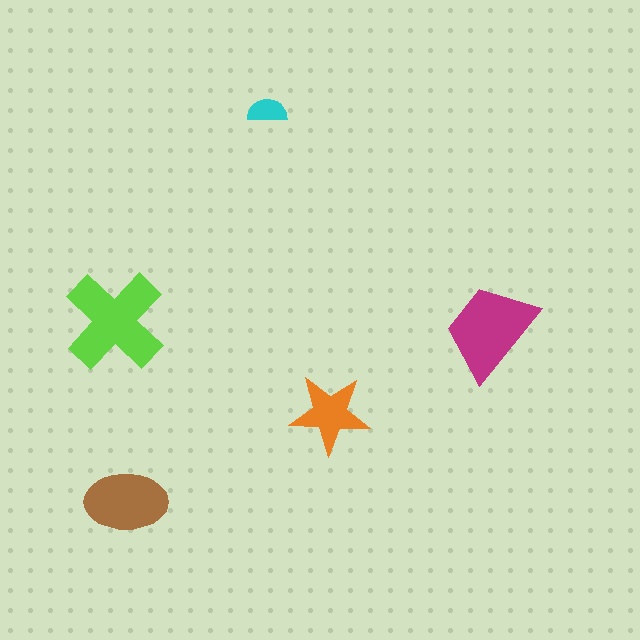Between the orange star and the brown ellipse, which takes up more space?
The brown ellipse.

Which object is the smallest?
The cyan semicircle.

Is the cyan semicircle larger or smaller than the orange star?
Smaller.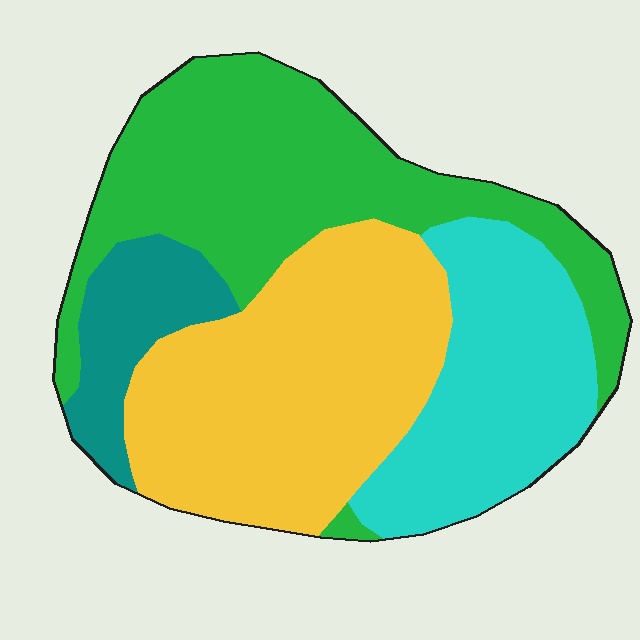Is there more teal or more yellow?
Yellow.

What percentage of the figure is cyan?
Cyan covers 22% of the figure.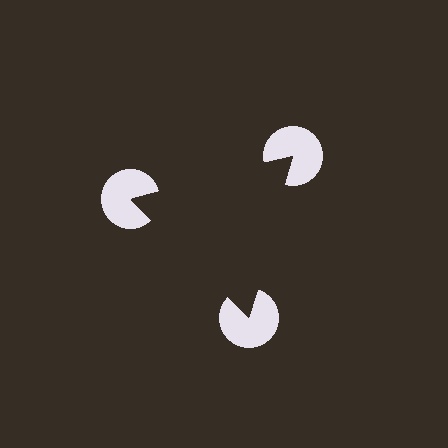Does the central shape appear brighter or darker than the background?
It typically appears slightly darker than the background, even though no actual brightness change is drawn.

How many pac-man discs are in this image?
There are 3 — one at each vertex of the illusory triangle.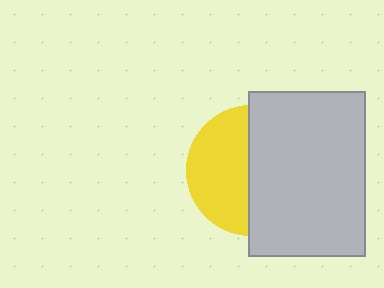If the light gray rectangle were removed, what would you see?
You would see the complete yellow circle.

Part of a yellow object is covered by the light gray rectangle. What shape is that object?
It is a circle.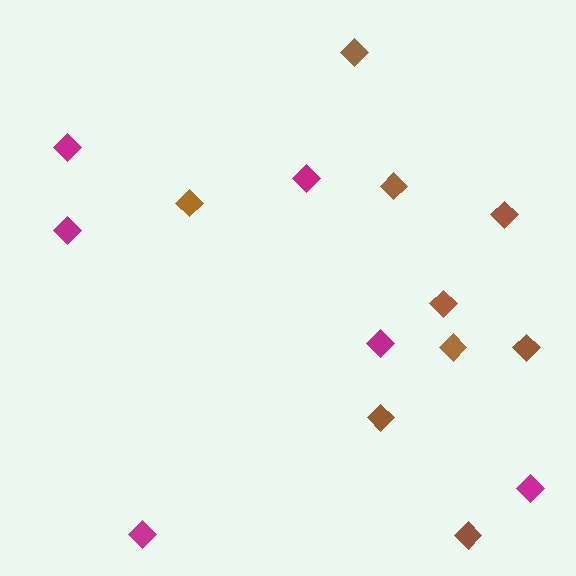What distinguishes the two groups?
There are 2 groups: one group of brown diamonds (9) and one group of magenta diamonds (6).